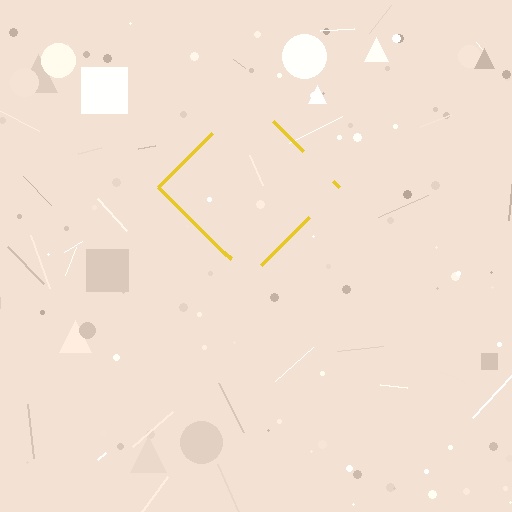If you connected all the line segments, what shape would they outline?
They would outline a diamond.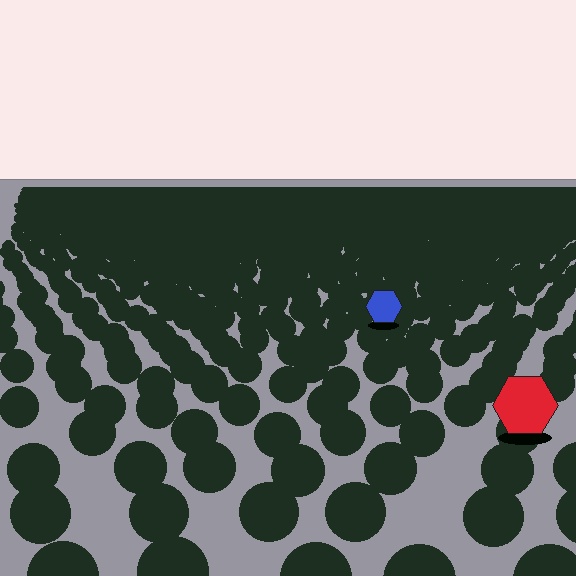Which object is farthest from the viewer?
The blue hexagon is farthest from the viewer. It appears smaller and the ground texture around it is denser.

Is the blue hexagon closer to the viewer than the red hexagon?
No. The red hexagon is closer — you can tell from the texture gradient: the ground texture is coarser near it.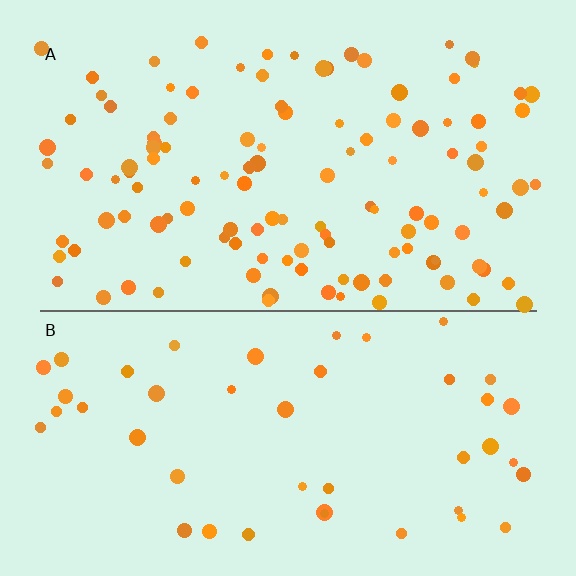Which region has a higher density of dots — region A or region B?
A (the top).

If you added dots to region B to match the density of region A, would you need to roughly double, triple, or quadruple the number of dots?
Approximately triple.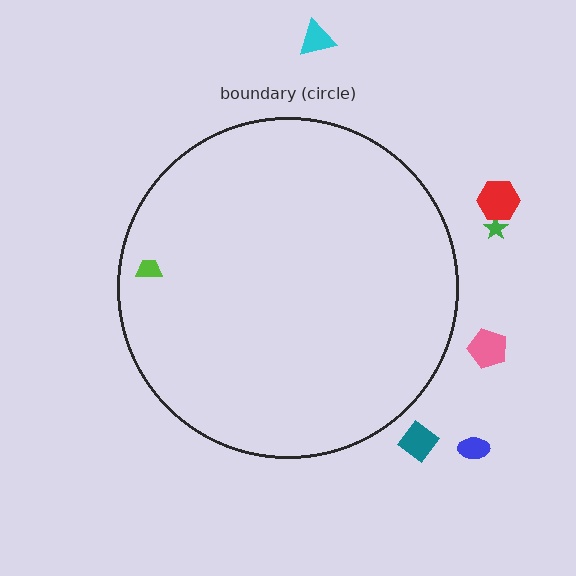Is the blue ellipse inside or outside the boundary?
Outside.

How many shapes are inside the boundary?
1 inside, 6 outside.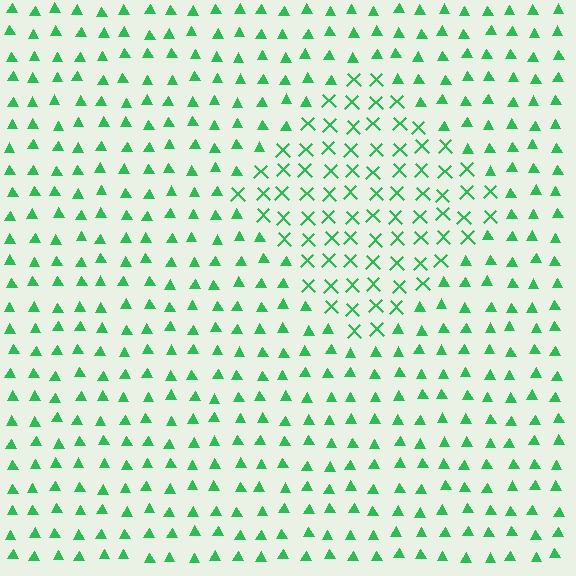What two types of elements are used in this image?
The image uses X marks inside the diamond region and triangles outside it.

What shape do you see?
I see a diamond.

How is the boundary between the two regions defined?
The boundary is defined by a change in element shape: X marks inside vs. triangles outside. All elements share the same color and spacing.